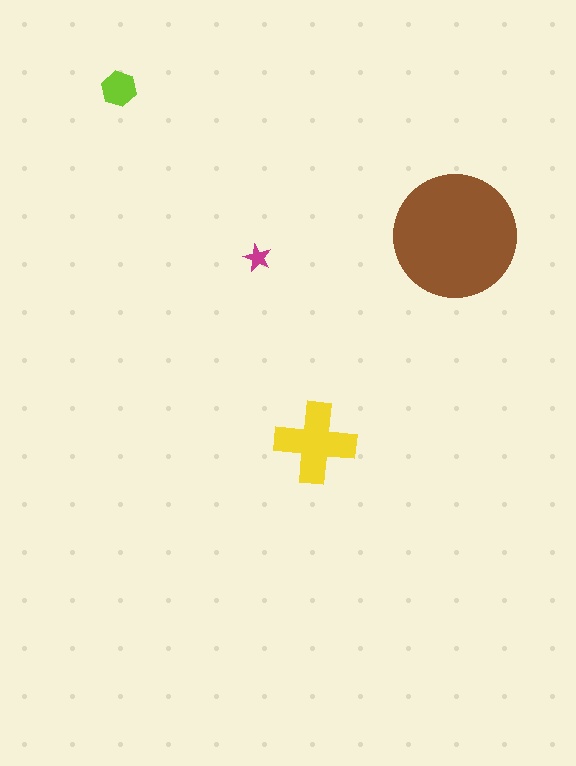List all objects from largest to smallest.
The brown circle, the yellow cross, the lime hexagon, the magenta star.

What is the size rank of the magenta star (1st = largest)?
4th.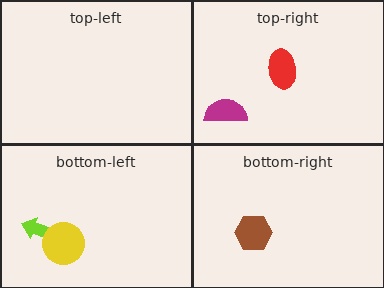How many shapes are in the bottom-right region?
1.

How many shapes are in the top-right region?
2.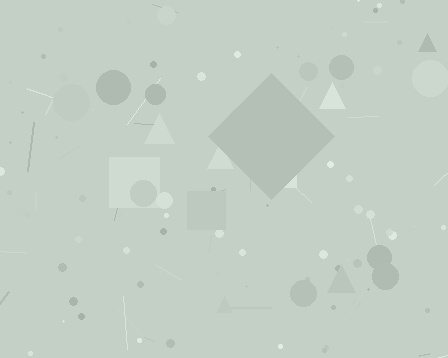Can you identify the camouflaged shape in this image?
The camouflaged shape is a diamond.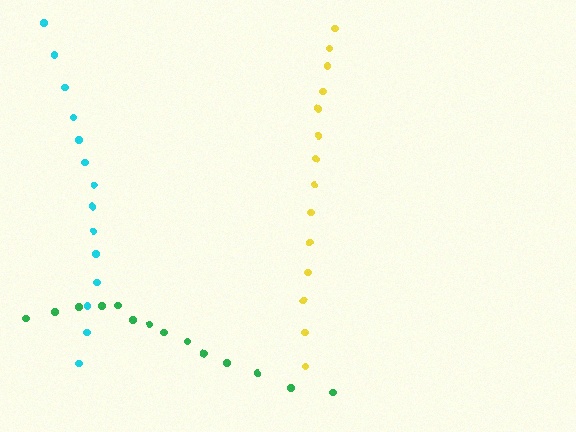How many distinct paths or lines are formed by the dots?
There are 3 distinct paths.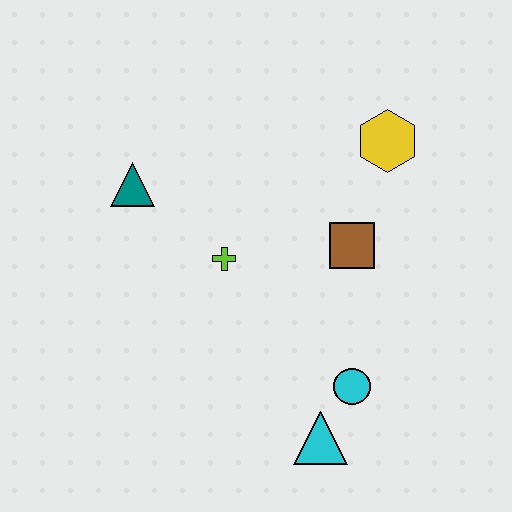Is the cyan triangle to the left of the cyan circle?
Yes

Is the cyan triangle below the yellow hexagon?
Yes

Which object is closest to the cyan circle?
The cyan triangle is closest to the cyan circle.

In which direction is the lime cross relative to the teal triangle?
The lime cross is to the right of the teal triangle.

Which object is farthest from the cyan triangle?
The teal triangle is farthest from the cyan triangle.